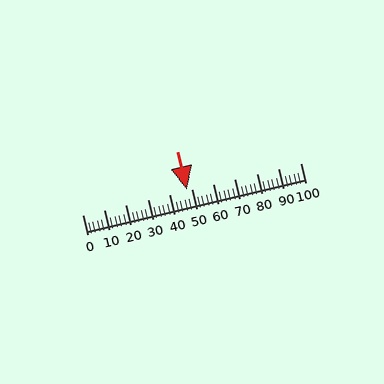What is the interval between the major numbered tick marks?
The major tick marks are spaced 10 units apart.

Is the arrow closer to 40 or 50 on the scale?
The arrow is closer to 50.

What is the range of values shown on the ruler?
The ruler shows values from 0 to 100.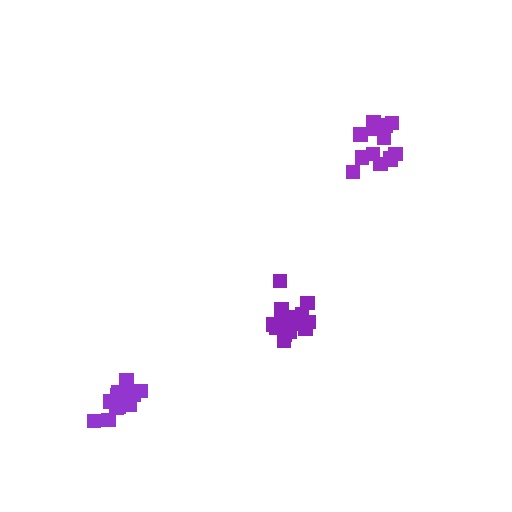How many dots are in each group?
Group 1: 13 dots, Group 2: 16 dots, Group 3: 14 dots (43 total).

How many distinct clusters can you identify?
There are 3 distinct clusters.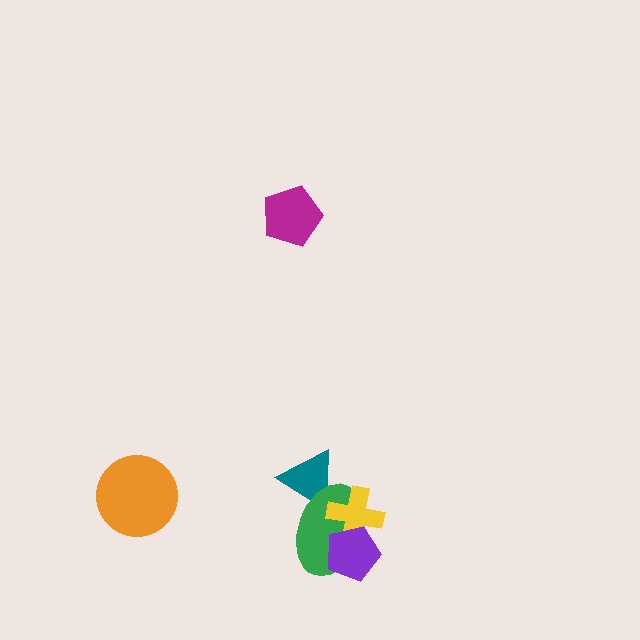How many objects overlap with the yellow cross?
2 objects overlap with the yellow cross.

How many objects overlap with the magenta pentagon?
0 objects overlap with the magenta pentagon.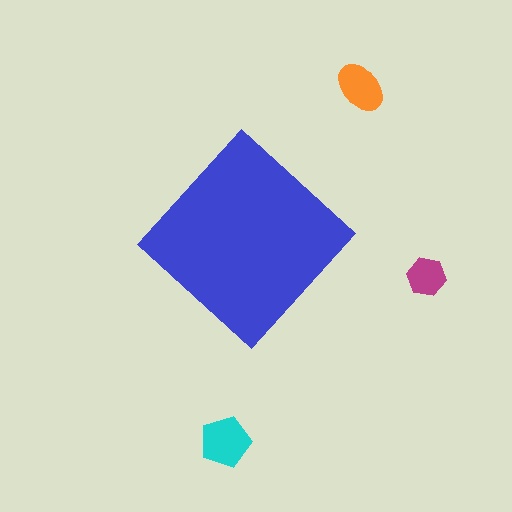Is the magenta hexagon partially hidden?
No, the magenta hexagon is fully visible.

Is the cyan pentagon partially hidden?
No, the cyan pentagon is fully visible.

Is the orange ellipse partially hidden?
No, the orange ellipse is fully visible.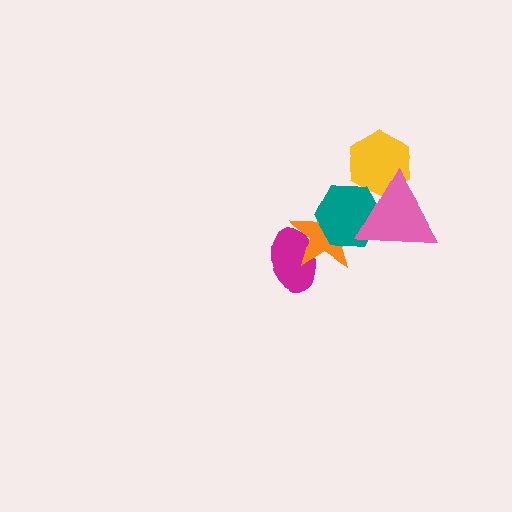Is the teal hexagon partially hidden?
Yes, it is partially covered by another shape.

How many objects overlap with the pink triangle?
3 objects overlap with the pink triangle.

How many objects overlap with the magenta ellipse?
1 object overlaps with the magenta ellipse.